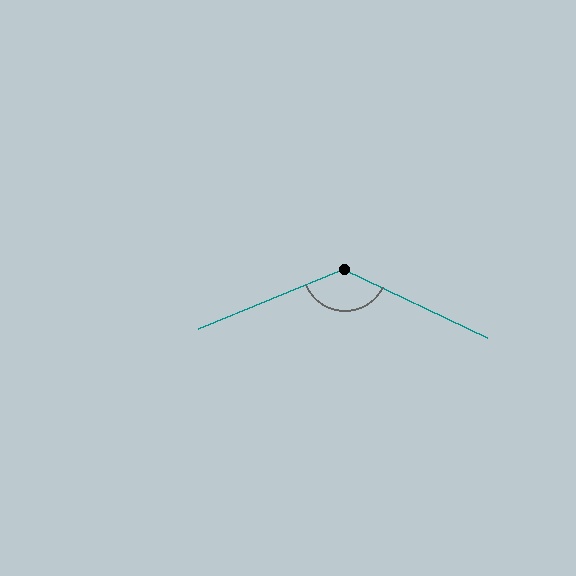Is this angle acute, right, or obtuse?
It is obtuse.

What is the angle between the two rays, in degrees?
Approximately 132 degrees.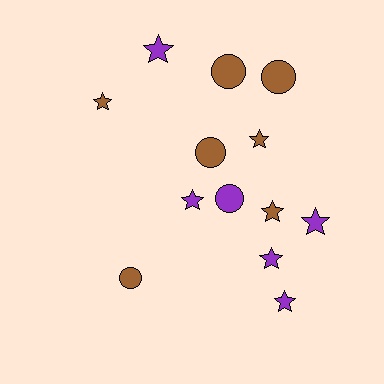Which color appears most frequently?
Brown, with 7 objects.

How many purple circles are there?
There is 1 purple circle.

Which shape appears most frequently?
Star, with 8 objects.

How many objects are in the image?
There are 13 objects.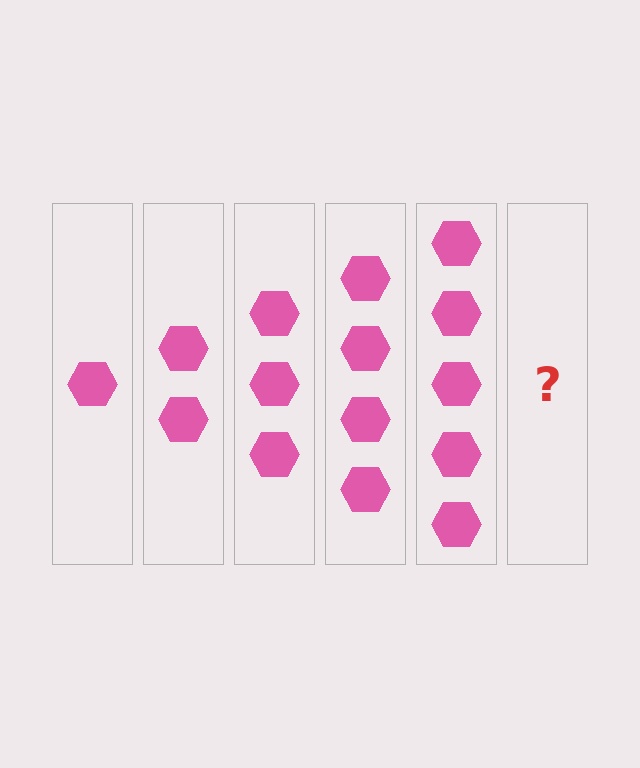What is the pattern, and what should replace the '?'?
The pattern is that each step adds one more hexagon. The '?' should be 6 hexagons.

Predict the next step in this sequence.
The next step is 6 hexagons.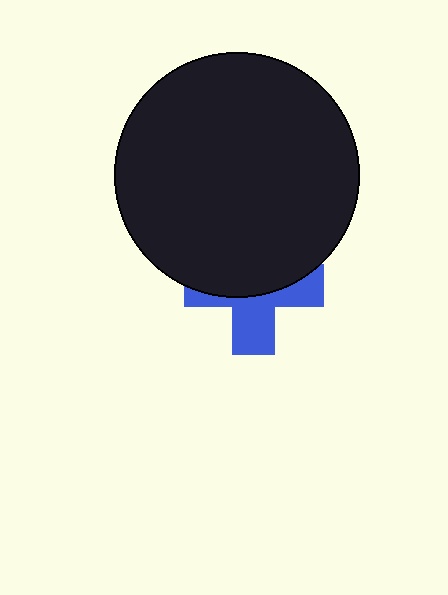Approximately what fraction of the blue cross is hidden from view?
Roughly 55% of the blue cross is hidden behind the black circle.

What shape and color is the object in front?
The object in front is a black circle.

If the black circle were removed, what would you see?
You would see the complete blue cross.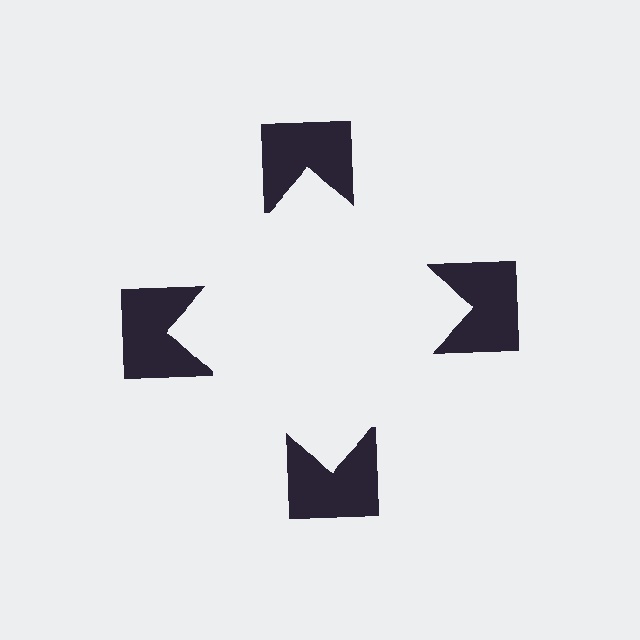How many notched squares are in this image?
There are 4 — one at each vertex of the illusory square.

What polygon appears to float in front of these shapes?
An illusory square — its edges are inferred from the aligned wedge cuts in the notched squares, not physically drawn.